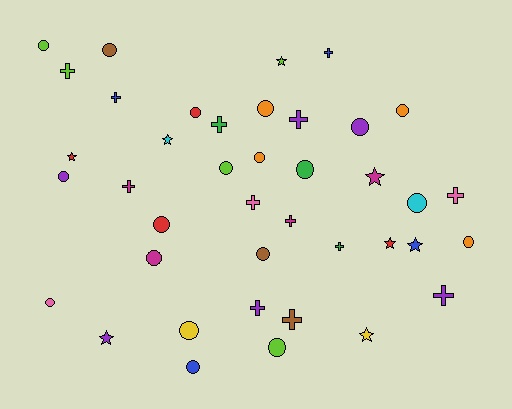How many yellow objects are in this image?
There are 2 yellow objects.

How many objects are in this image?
There are 40 objects.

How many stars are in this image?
There are 8 stars.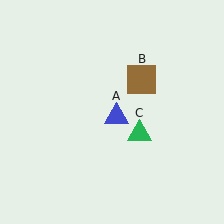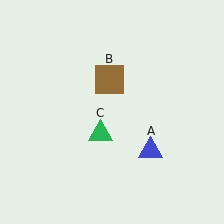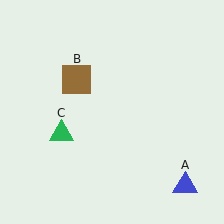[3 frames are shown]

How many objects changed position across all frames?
3 objects changed position: blue triangle (object A), brown square (object B), green triangle (object C).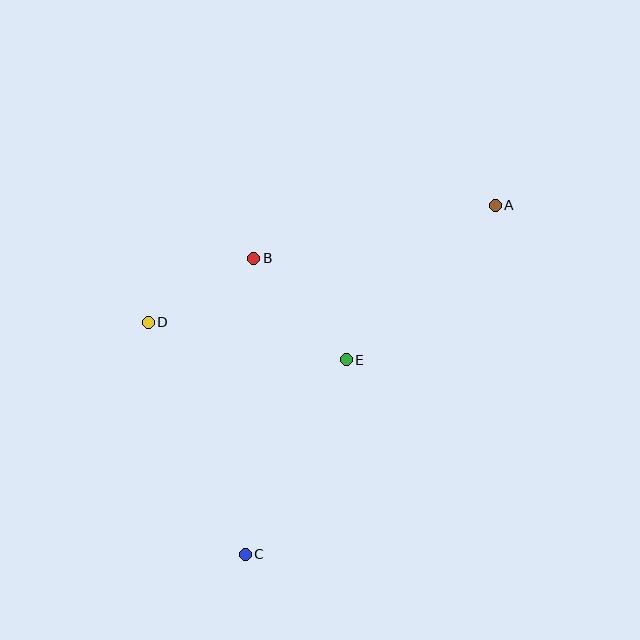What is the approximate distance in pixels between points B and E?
The distance between B and E is approximately 137 pixels.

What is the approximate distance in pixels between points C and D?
The distance between C and D is approximately 251 pixels.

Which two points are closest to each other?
Points B and D are closest to each other.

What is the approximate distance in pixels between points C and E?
The distance between C and E is approximately 219 pixels.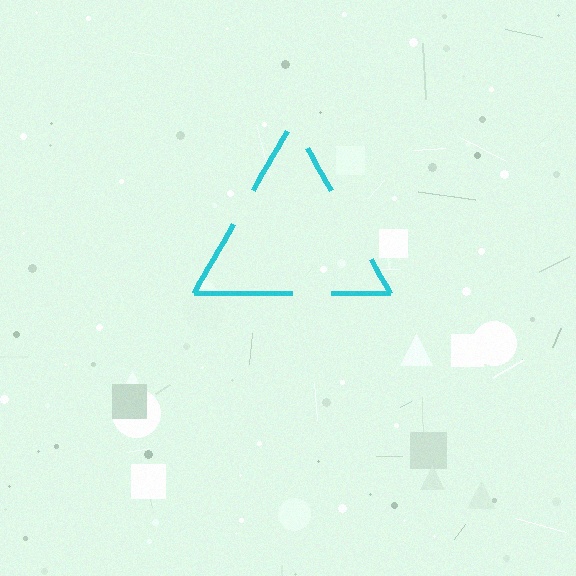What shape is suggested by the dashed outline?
The dashed outline suggests a triangle.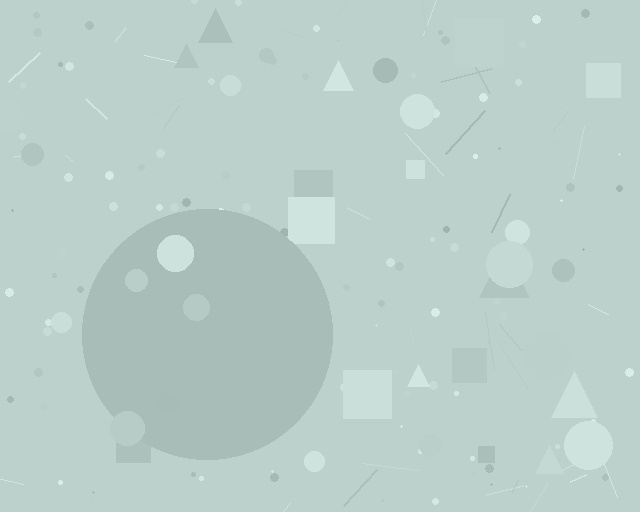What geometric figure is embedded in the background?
A circle is embedded in the background.